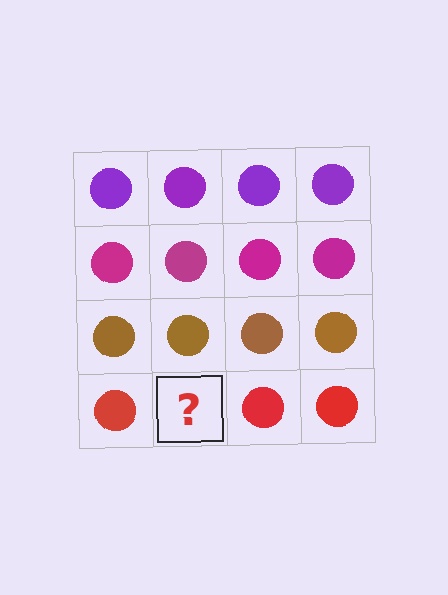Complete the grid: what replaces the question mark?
The question mark should be replaced with a red circle.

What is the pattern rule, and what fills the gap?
The rule is that each row has a consistent color. The gap should be filled with a red circle.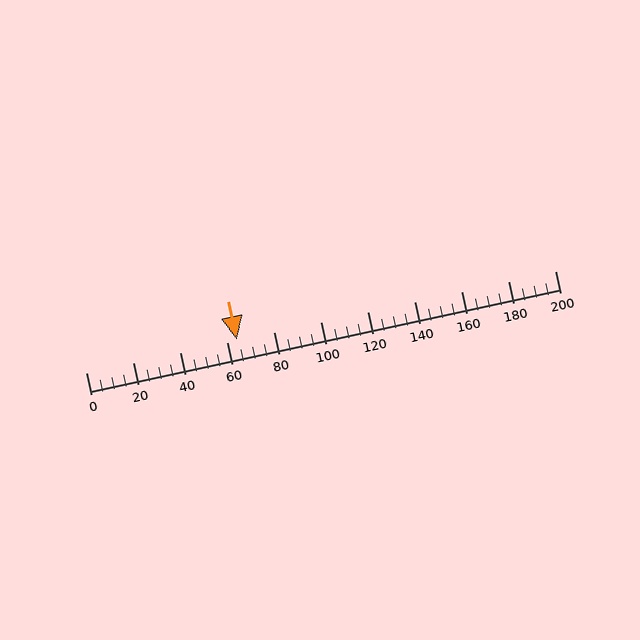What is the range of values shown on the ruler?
The ruler shows values from 0 to 200.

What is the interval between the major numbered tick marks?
The major tick marks are spaced 20 units apart.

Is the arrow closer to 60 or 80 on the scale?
The arrow is closer to 60.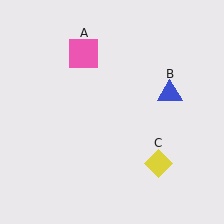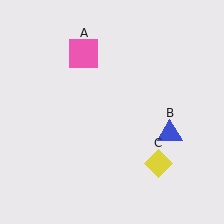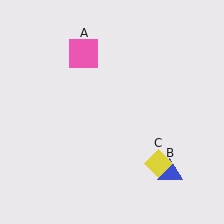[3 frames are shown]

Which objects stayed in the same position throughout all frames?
Pink square (object A) and yellow diamond (object C) remained stationary.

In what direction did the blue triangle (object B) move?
The blue triangle (object B) moved down.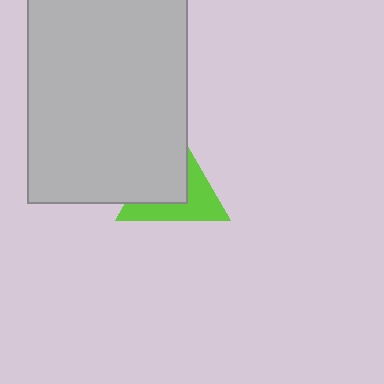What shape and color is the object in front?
The object in front is a light gray rectangle.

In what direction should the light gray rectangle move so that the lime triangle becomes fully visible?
The light gray rectangle should move toward the upper-left. That is the shortest direction to clear the overlap and leave the lime triangle fully visible.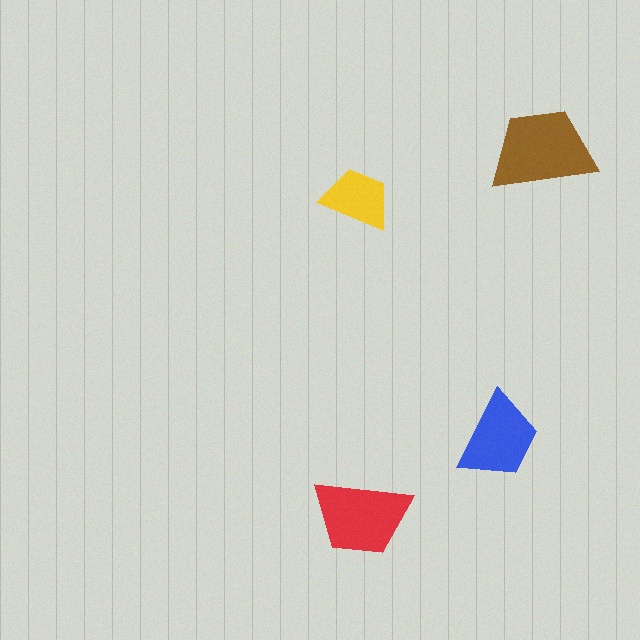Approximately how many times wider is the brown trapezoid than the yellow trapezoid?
About 1.5 times wider.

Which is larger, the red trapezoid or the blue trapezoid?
The red one.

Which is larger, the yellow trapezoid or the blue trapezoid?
The blue one.